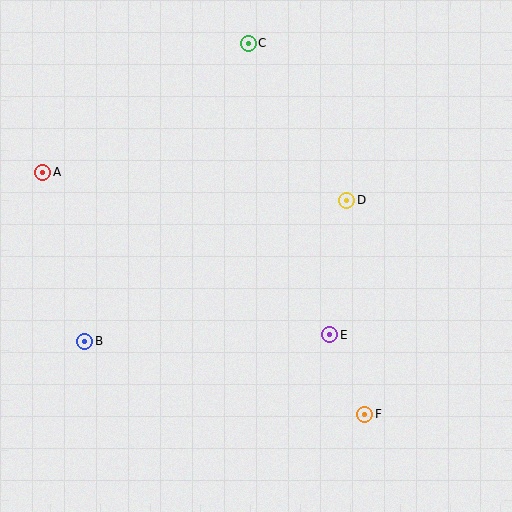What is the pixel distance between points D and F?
The distance between D and F is 215 pixels.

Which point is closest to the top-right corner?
Point D is closest to the top-right corner.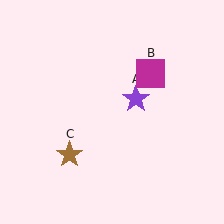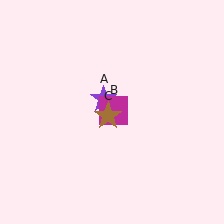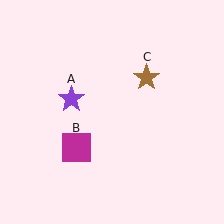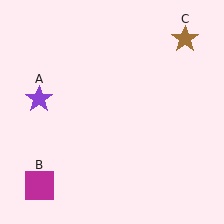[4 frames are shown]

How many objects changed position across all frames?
3 objects changed position: purple star (object A), magenta square (object B), brown star (object C).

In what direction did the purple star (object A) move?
The purple star (object A) moved left.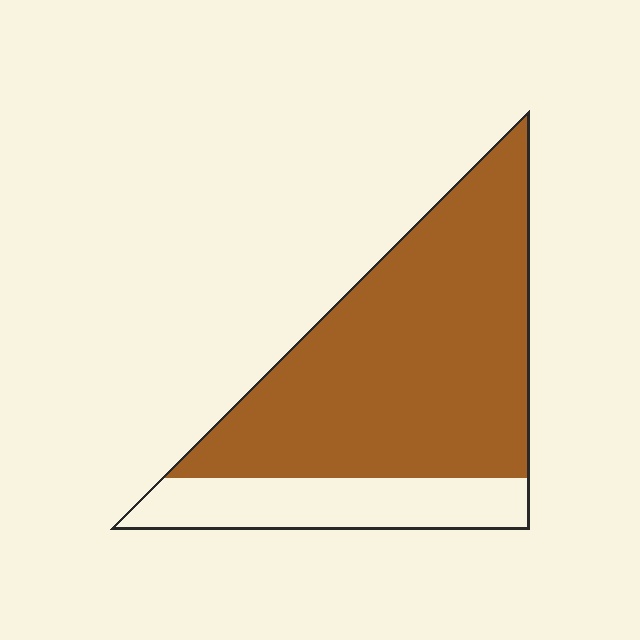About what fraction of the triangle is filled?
About three quarters (3/4).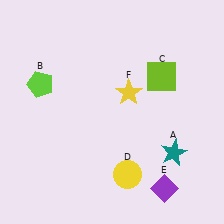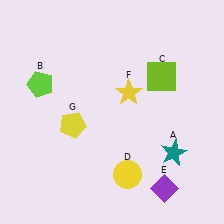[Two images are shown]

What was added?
A yellow pentagon (G) was added in Image 2.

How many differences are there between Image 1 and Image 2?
There is 1 difference between the two images.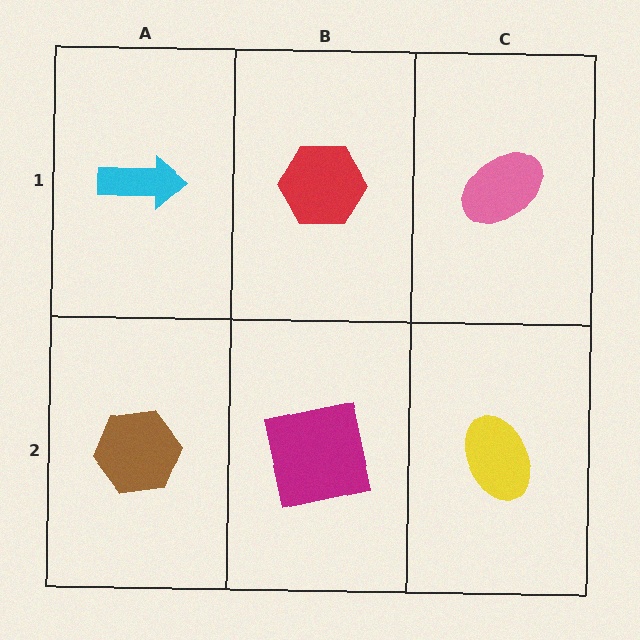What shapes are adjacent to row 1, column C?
A yellow ellipse (row 2, column C), a red hexagon (row 1, column B).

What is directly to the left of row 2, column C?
A magenta square.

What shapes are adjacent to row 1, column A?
A brown hexagon (row 2, column A), a red hexagon (row 1, column B).